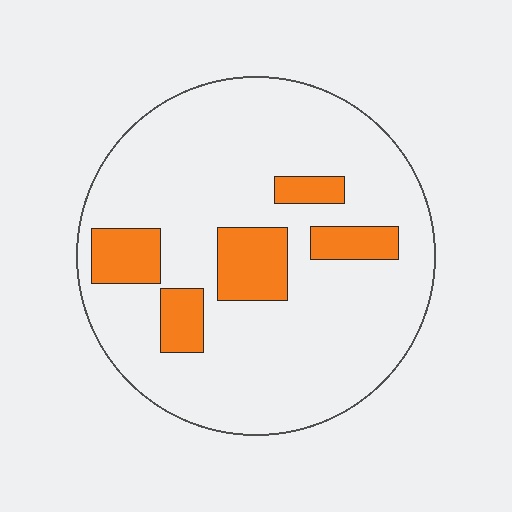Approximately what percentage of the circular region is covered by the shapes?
Approximately 15%.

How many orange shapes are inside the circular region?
5.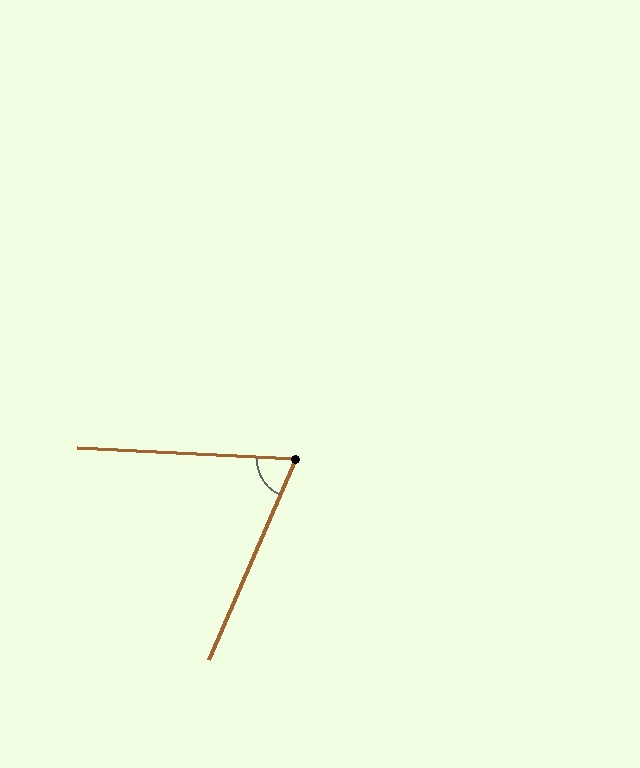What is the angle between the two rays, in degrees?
Approximately 69 degrees.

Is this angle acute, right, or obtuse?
It is acute.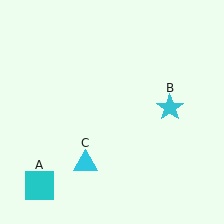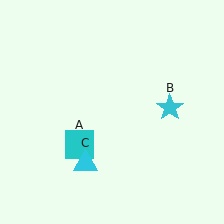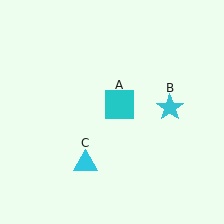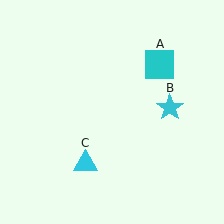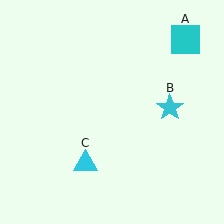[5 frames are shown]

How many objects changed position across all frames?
1 object changed position: cyan square (object A).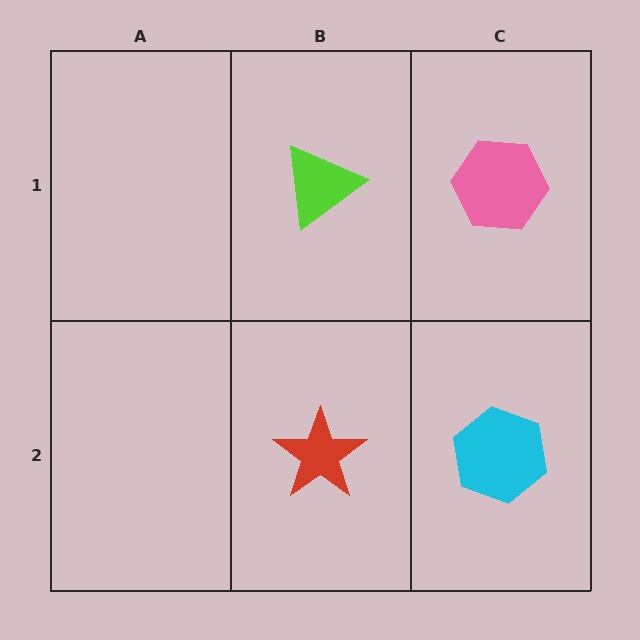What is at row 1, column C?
A pink hexagon.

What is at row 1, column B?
A lime triangle.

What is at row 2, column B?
A red star.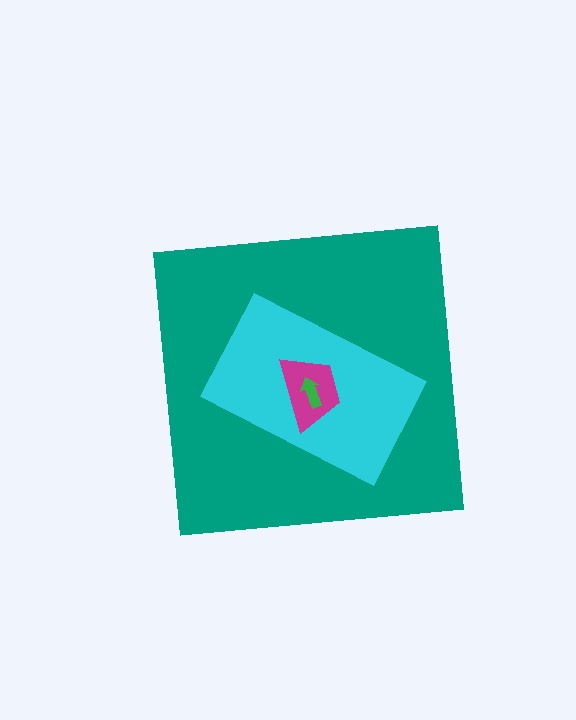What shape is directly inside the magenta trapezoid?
The green arrow.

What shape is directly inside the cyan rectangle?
The magenta trapezoid.